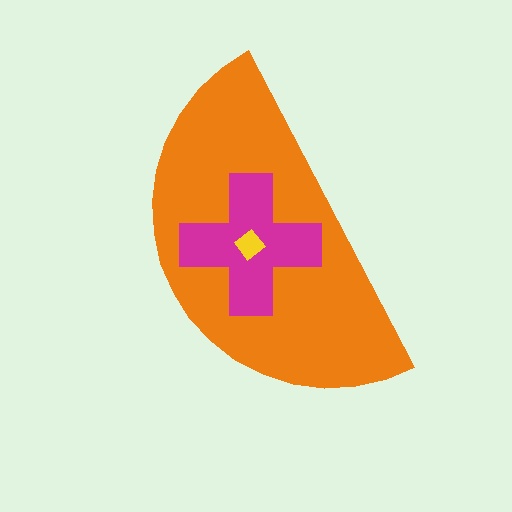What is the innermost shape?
The yellow diamond.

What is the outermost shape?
The orange semicircle.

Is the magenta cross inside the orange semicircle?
Yes.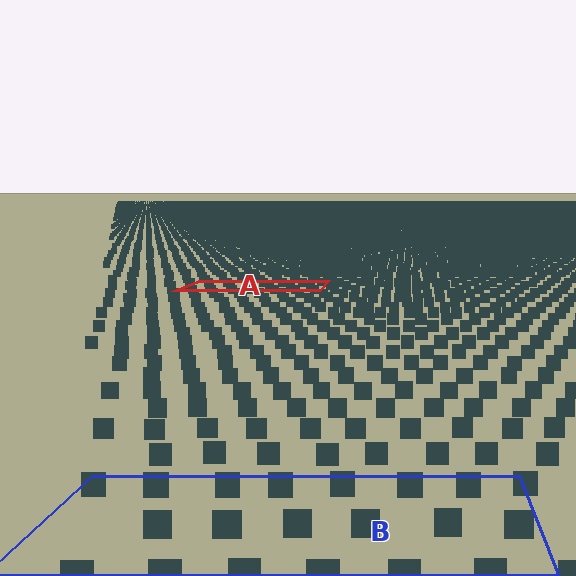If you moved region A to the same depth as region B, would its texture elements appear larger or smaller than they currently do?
They would appear larger. At a closer depth, the same texture elements are projected at a bigger on-screen size.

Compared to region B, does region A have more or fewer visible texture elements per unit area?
Region A has more texture elements per unit area — they are packed more densely because it is farther away.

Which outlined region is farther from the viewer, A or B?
Region A is farther from the viewer — the texture elements inside it appear smaller and more densely packed.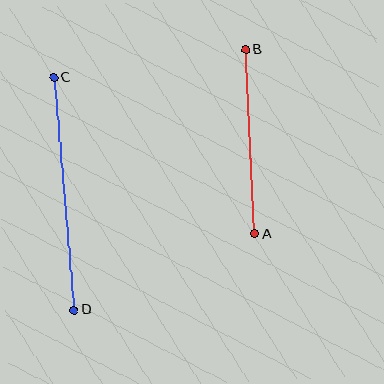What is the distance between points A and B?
The distance is approximately 184 pixels.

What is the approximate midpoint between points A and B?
The midpoint is at approximately (250, 142) pixels.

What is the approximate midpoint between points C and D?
The midpoint is at approximately (64, 194) pixels.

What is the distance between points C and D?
The distance is approximately 233 pixels.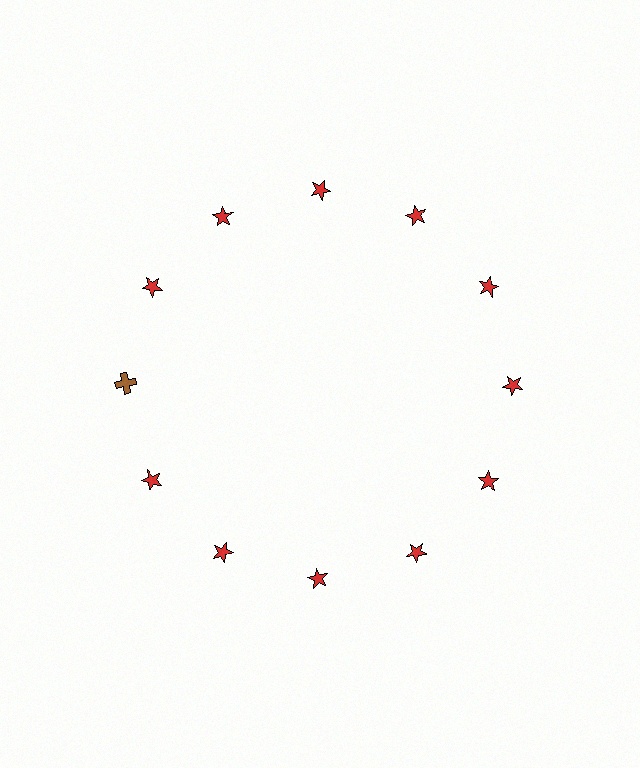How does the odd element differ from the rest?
It differs in both color (brown instead of red) and shape (cross instead of star).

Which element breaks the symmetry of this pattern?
The brown cross at roughly the 9 o'clock position breaks the symmetry. All other shapes are red stars.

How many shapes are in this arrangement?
There are 12 shapes arranged in a ring pattern.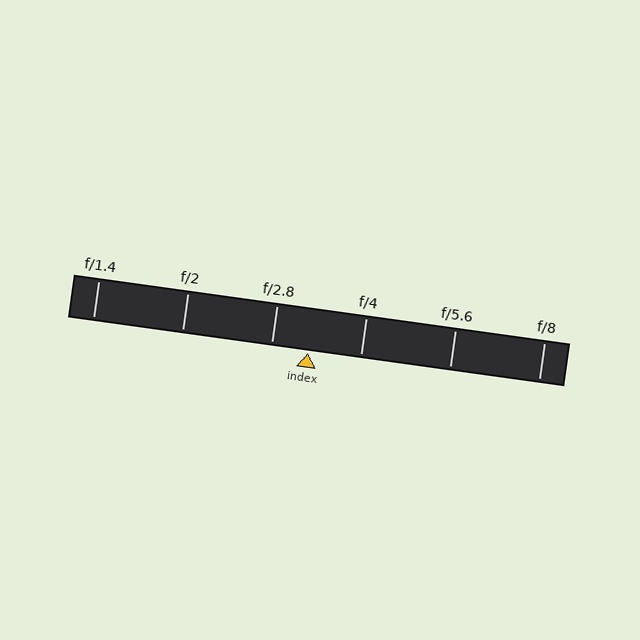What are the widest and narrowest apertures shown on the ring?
The widest aperture shown is f/1.4 and the narrowest is f/8.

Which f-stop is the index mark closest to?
The index mark is closest to f/2.8.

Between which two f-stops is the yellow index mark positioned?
The index mark is between f/2.8 and f/4.